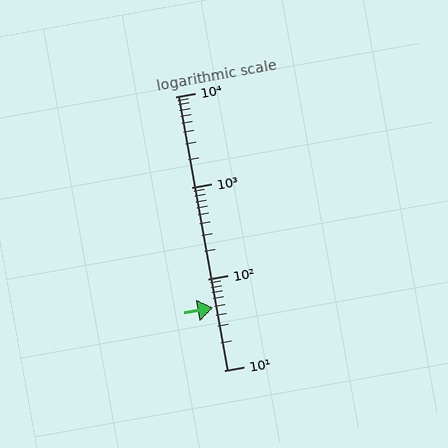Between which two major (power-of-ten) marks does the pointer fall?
The pointer is between 10 and 100.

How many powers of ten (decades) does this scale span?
The scale spans 3 decades, from 10 to 10000.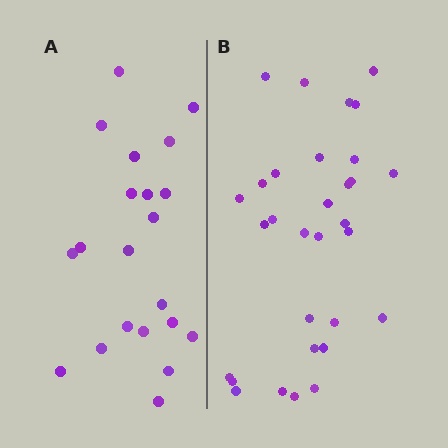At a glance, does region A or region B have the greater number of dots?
Region B (the right region) has more dots.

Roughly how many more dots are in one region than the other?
Region B has roughly 10 or so more dots than region A.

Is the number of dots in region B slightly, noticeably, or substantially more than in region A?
Region B has substantially more. The ratio is roughly 1.5 to 1.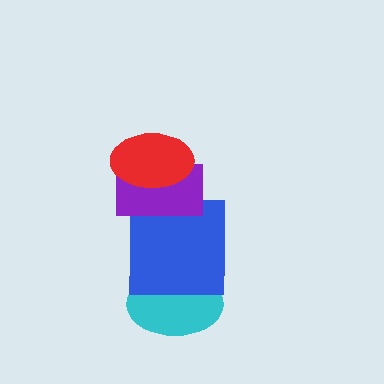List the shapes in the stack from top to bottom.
From top to bottom: the red ellipse, the purple rectangle, the blue square, the cyan ellipse.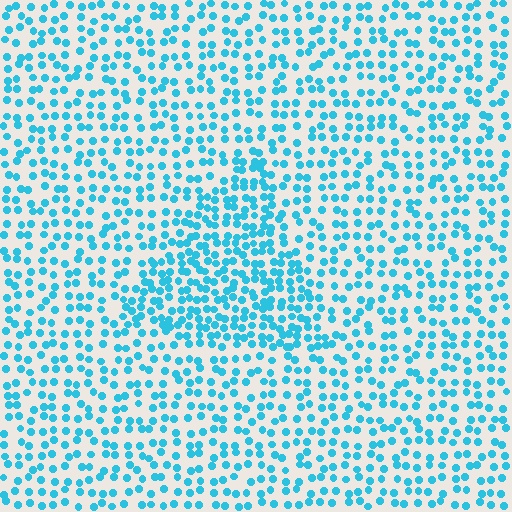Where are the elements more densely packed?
The elements are more densely packed inside the triangle boundary.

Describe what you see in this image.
The image contains small cyan elements arranged at two different densities. A triangle-shaped region is visible where the elements are more densely packed than the surrounding area.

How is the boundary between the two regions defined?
The boundary is defined by a change in element density (approximately 1.7x ratio). All elements are the same color, size, and shape.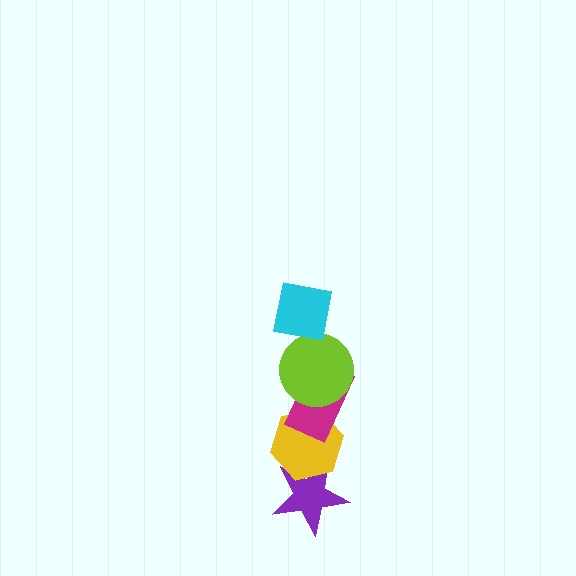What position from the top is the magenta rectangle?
The magenta rectangle is 3rd from the top.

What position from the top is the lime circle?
The lime circle is 2nd from the top.